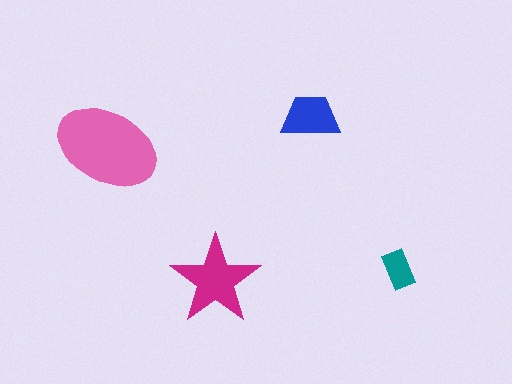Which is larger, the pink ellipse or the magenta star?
The pink ellipse.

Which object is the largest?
The pink ellipse.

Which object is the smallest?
The teal rectangle.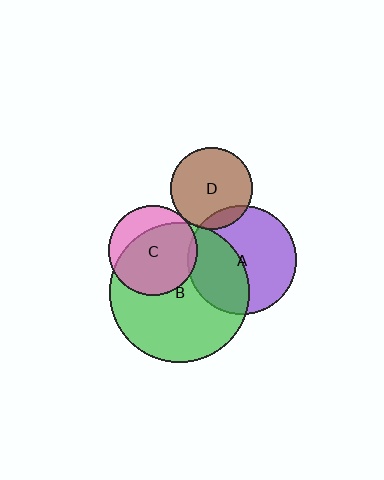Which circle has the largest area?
Circle B (green).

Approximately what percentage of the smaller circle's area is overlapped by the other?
Approximately 10%.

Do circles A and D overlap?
Yes.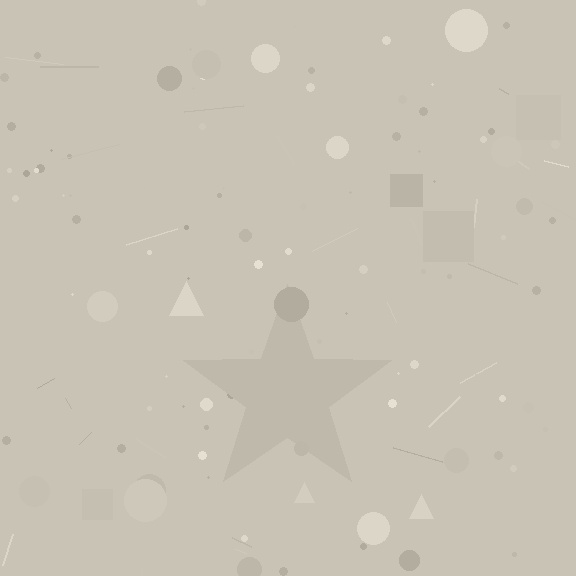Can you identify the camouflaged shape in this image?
The camouflaged shape is a star.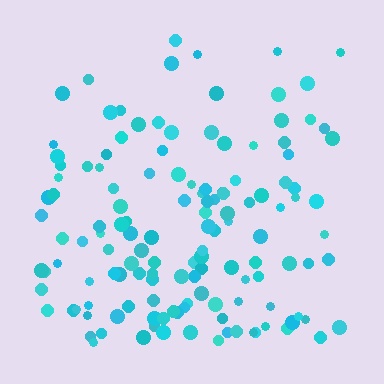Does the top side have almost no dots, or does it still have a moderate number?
Still a moderate number, just noticeably fewer than the bottom.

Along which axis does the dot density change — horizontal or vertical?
Vertical.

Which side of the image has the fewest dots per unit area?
The top.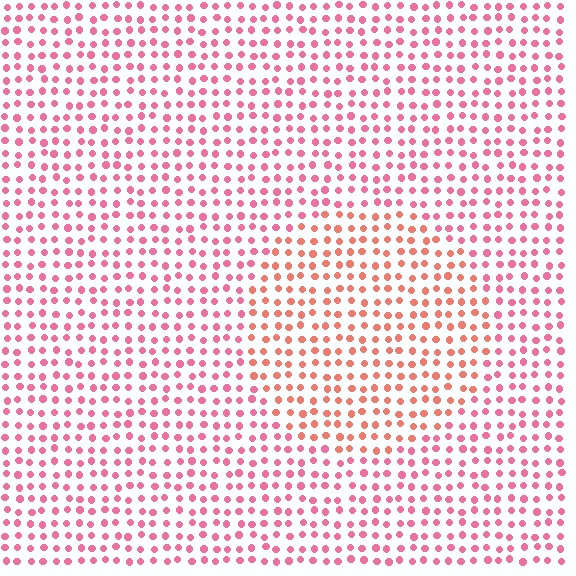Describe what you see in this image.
The image is filled with small pink elements in a uniform arrangement. A circle-shaped region is visible where the elements are tinted to a slightly different hue, forming a subtle color boundary.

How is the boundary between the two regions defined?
The boundary is defined purely by a slight shift in hue (about 29 degrees). Spacing, size, and orientation are identical on both sides.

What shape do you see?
I see a circle.